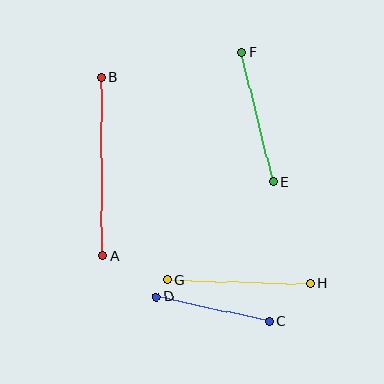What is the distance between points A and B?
The distance is approximately 178 pixels.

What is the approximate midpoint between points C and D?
The midpoint is at approximately (213, 309) pixels.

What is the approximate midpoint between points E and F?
The midpoint is at approximately (257, 117) pixels.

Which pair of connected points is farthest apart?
Points A and B are farthest apart.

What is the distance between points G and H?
The distance is approximately 143 pixels.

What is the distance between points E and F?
The distance is approximately 133 pixels.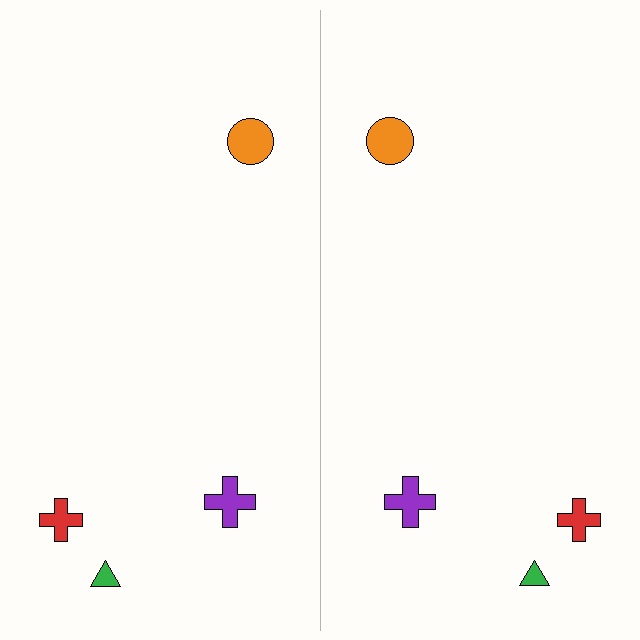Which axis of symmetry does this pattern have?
The pattern has a vertical axis of symmetry running through the center of the image.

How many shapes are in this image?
There are 8 shapes in this image.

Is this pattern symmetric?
Yes, this pattern has bilateral (reflection) symmetry.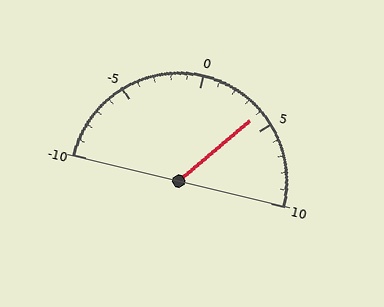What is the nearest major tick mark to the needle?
The nearest major tick mark is 5.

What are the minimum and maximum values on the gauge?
The gauge ranges from -10 to 10.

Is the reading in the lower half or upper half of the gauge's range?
The reading is in the upper half of the range (-10 to 10).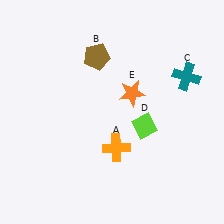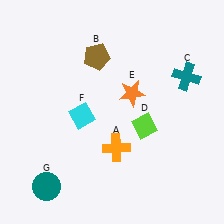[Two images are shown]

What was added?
A cyan diamond (F), a teal circle (G) were added in Image 2.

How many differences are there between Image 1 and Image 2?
There are 2 differences between the two images.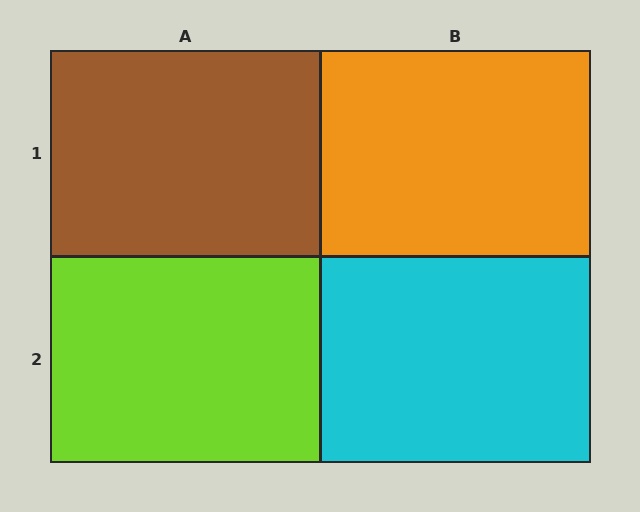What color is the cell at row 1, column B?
Orange.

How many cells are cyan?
1 cell is cyan.